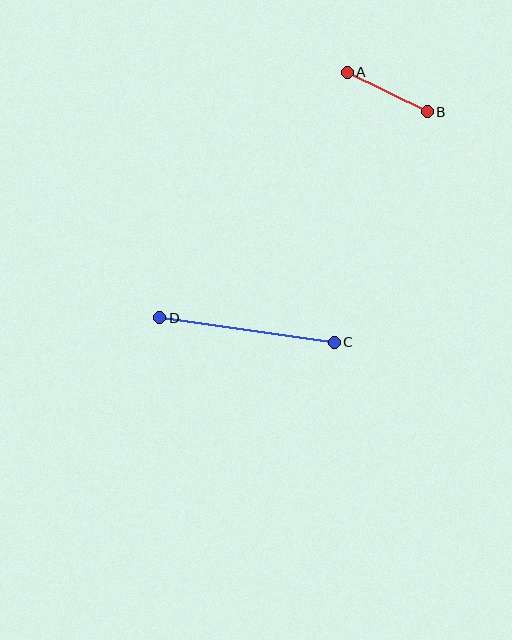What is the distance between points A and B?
The distance is approximately 89 pixels.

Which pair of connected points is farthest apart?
Points C and D are farthest apart.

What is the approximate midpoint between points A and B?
The midpoint is at approximately (387, 92) pixels.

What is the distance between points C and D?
The distance is approximately 176 pixels.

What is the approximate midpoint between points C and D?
The midpoint is at approximately (247, 330) pixels.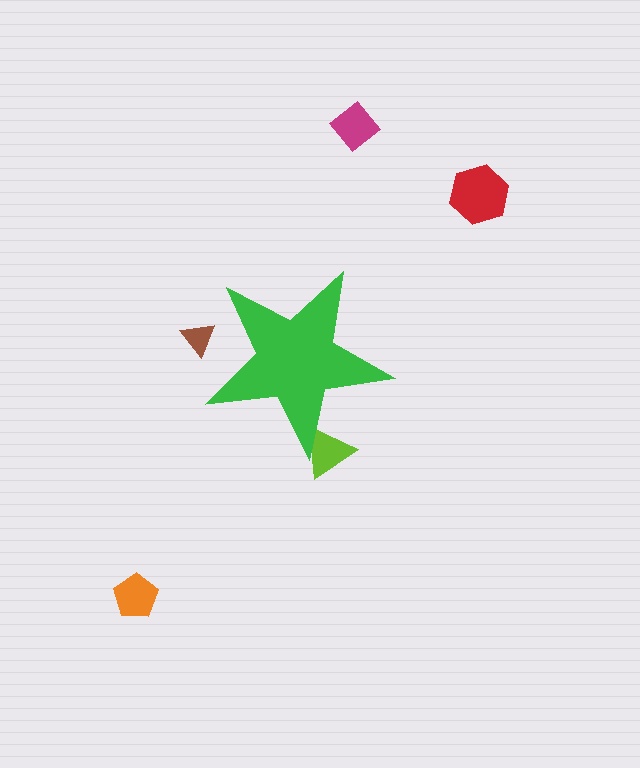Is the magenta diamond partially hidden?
No, the magenta diamond is fully visible.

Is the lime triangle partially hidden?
Yes, the lime triangle is partially hidden behind the green star.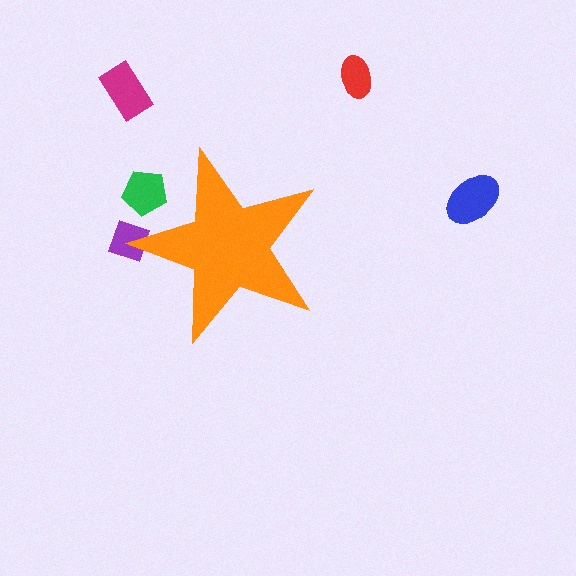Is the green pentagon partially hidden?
Yes, the green pentagon is partially hidden behind the orange star.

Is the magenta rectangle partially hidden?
No, the magenta rectangle is fully visible.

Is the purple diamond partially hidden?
Yes, the purple diamond is partially hidden behind the orange star.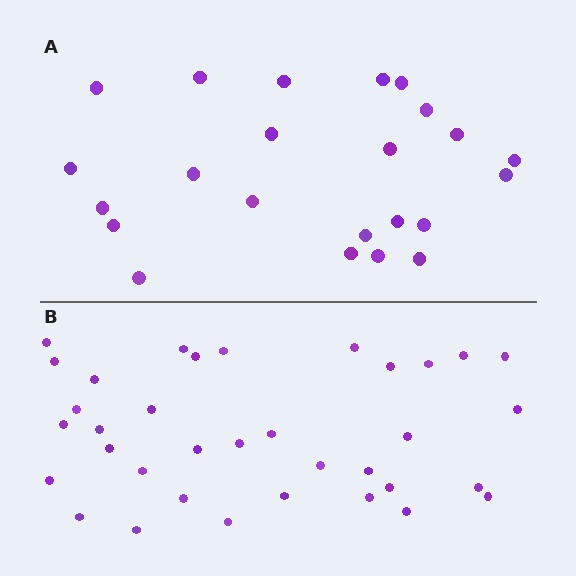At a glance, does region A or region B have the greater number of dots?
Region B (the bottom region) has more dots.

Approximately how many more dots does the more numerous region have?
Region B has roughly 12 or so more dots than region A.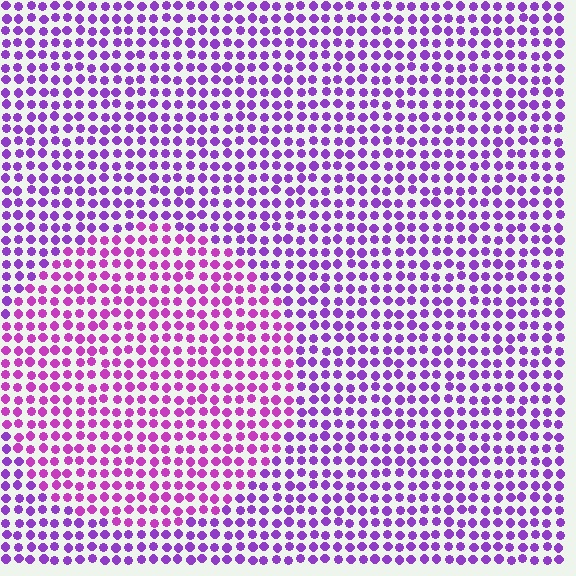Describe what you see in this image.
The image is filled with small purple elements in a uniform arrangement. A circle-shaped region is visible where the elements are tinted to a slightly different hue, forming a subtle color boundary.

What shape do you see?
I see a circle.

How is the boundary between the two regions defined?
The boundary is defined purely by a slight shift in hue (about 27 degrees). Spacing, size, and orientation are identical on both sides.